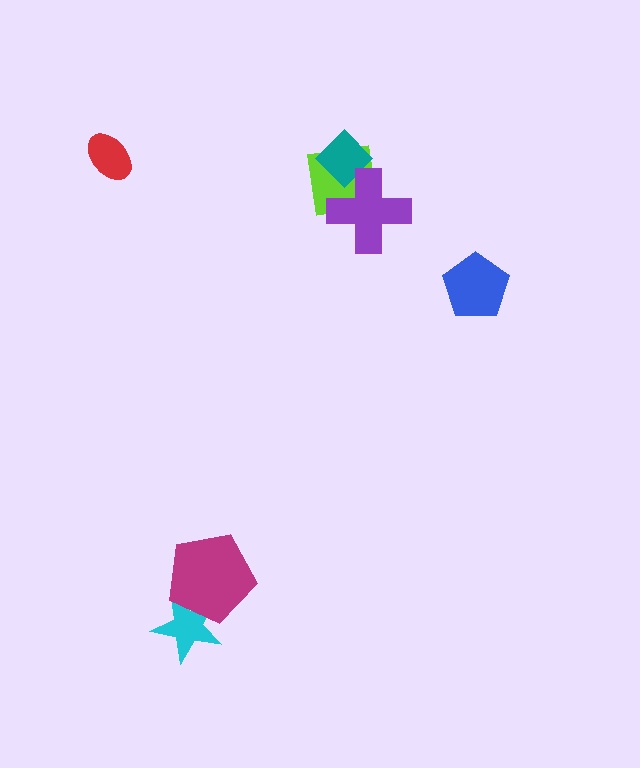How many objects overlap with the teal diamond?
2 objects overlap with the teal diamond.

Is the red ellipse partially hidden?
No, no other shape covers it.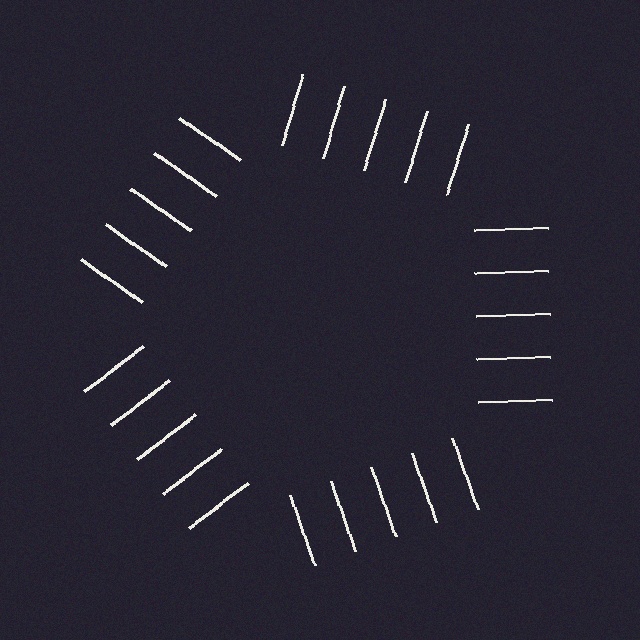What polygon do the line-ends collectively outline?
An illusory pentagon — the line segments terminate on its edges but no continuous stroke is drawn.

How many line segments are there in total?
25 — 5 along each of the 5 edges.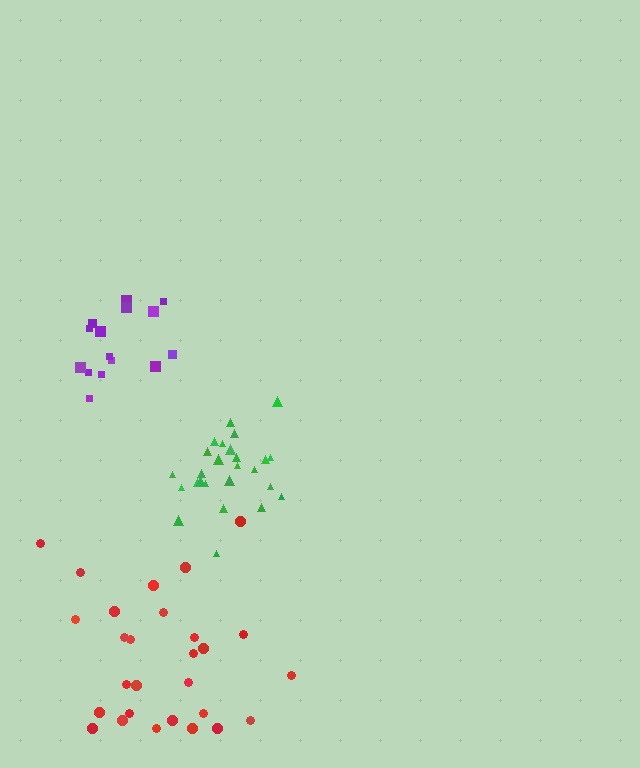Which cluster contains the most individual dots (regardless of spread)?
Red (28).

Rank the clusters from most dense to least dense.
green, purple, red.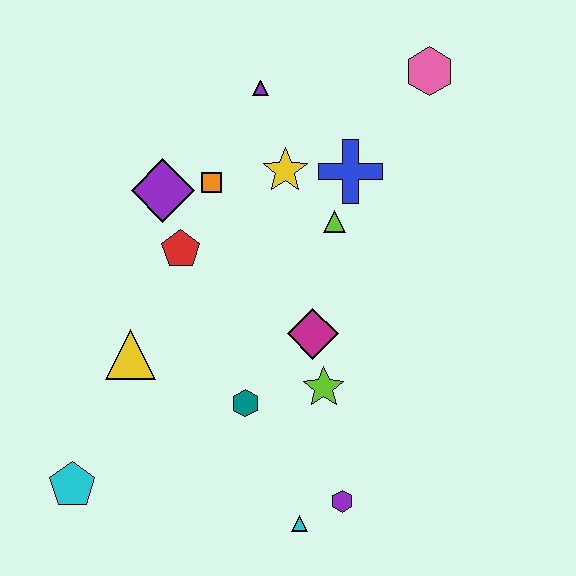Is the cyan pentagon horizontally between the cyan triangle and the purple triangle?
No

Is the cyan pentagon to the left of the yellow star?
Yes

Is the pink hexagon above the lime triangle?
Yes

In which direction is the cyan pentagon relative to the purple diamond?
The cyan pentagon is below the purple diamond.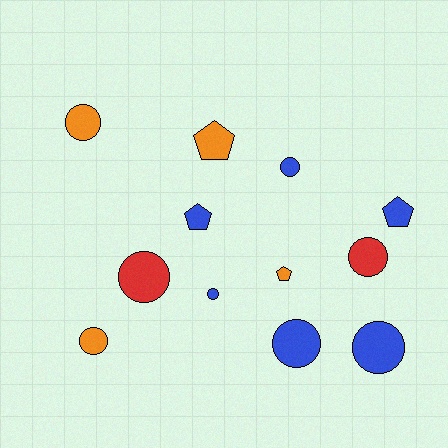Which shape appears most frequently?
Circle, with 8 objects.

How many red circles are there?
There are 2 red circles.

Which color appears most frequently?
Blue, with 6 objects.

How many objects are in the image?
There are 12 objects.